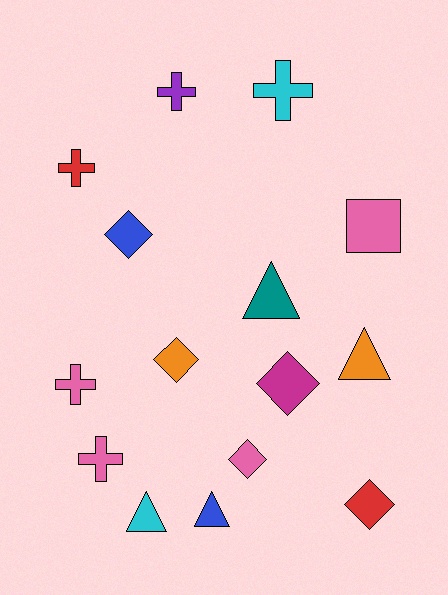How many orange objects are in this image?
There are 2 orange objects.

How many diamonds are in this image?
There are 5 diamonds.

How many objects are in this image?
There are 15 objects.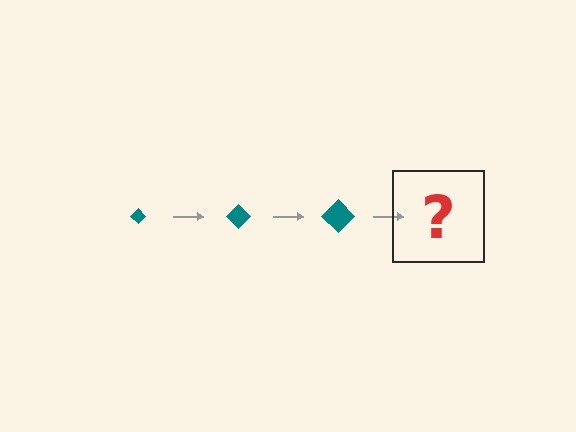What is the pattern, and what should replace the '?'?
The pattern is that the diamond gets progressively larger each step. The '?' should be a teal diamond, larger than the previous one.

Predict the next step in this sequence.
The next step is a teal diamond, larger than the previous one.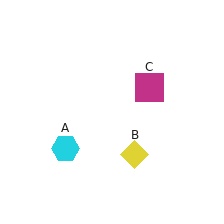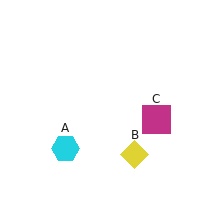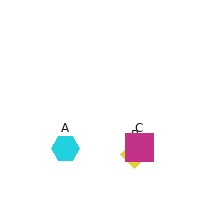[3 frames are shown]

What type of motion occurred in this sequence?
The magenta square (object C) rotated clockwise around the center of the scene.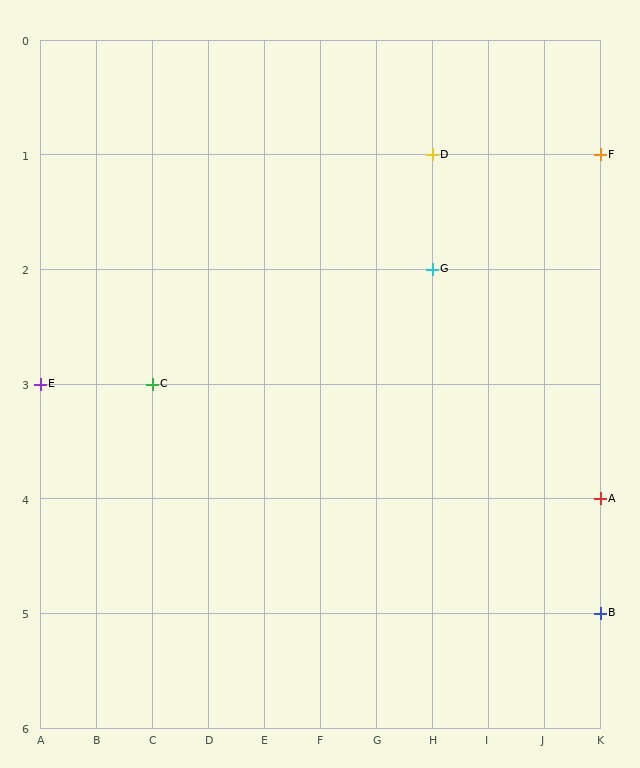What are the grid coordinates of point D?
Point D is at grid coordinates (H, 1).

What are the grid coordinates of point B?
Point B is at grid coordinates (K, 5).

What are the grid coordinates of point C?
Point C is at grid coordinates (C, 3).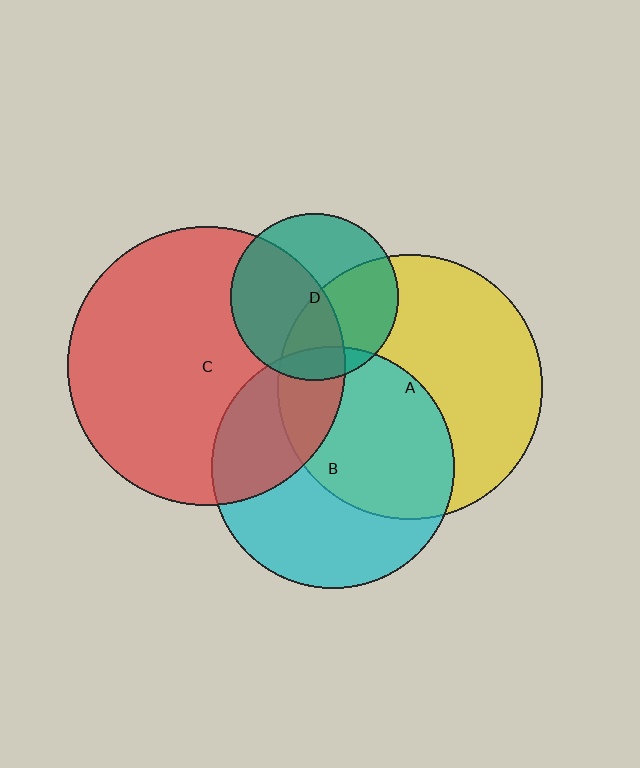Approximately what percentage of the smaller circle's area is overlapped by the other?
Approximately 50%.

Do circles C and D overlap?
Yes.